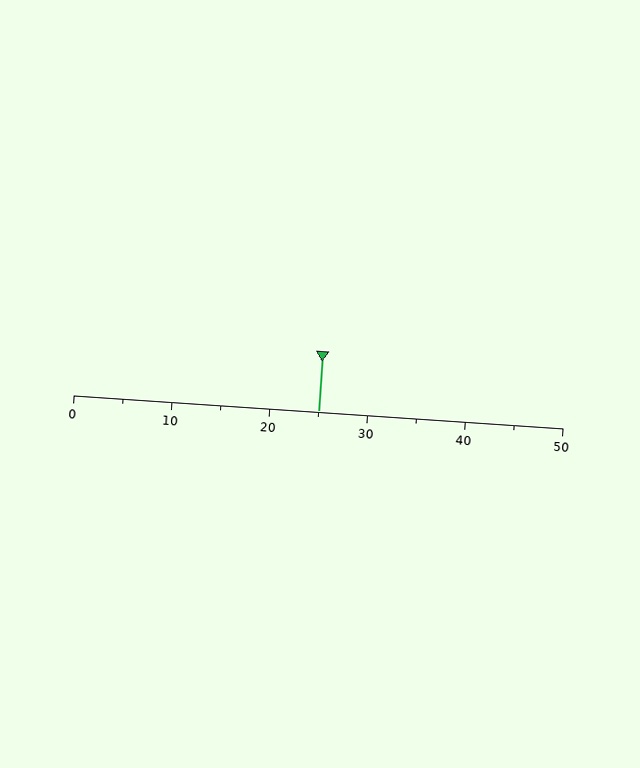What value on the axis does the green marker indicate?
The marker indicates approximately 25.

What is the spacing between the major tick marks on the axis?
The major ticks are spaced 10 apart.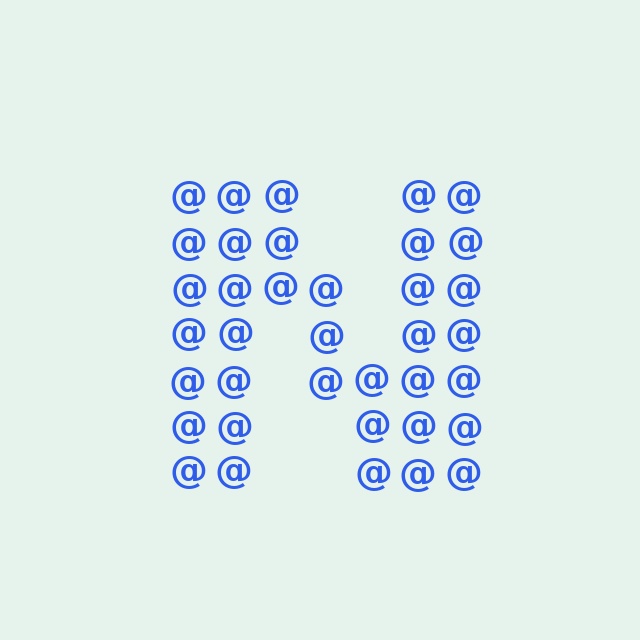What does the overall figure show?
The overall figure shows the letter N.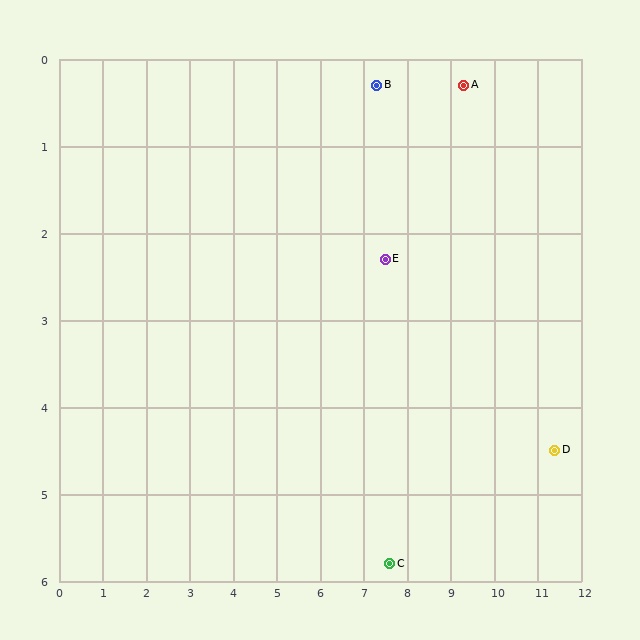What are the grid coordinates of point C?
Point C is at approximately (7.6, 5.8).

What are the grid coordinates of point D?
Point D is at approximately (11.4, 4.5).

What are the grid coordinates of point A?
Point A is at approximately (9.3, 0.3).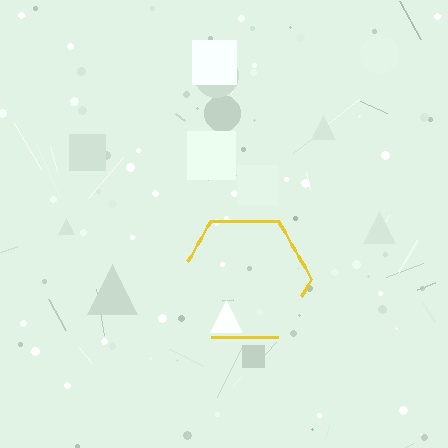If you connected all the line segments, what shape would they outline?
They would outline a hexagon.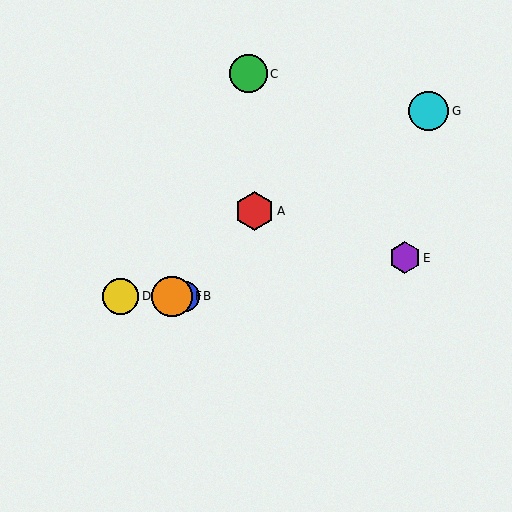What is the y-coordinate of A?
Object A is at y≈211.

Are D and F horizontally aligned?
Yes, both are at y≈296.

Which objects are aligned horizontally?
Objects B, D, F are aligned horizontally.